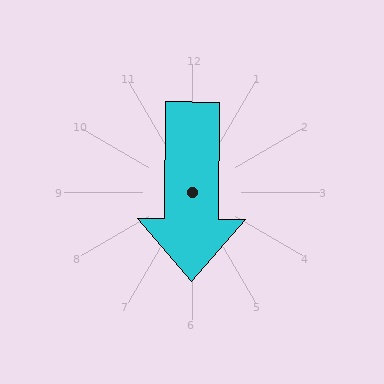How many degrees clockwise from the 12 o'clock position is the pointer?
Approximately 180 degrees.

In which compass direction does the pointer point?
South.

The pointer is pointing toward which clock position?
Roughly 6 o'clock.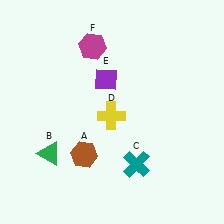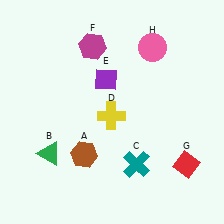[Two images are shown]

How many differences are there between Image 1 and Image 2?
There are 2 differences between the two images.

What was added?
A red diamond (G), a pink circle (H) were added in Image 2.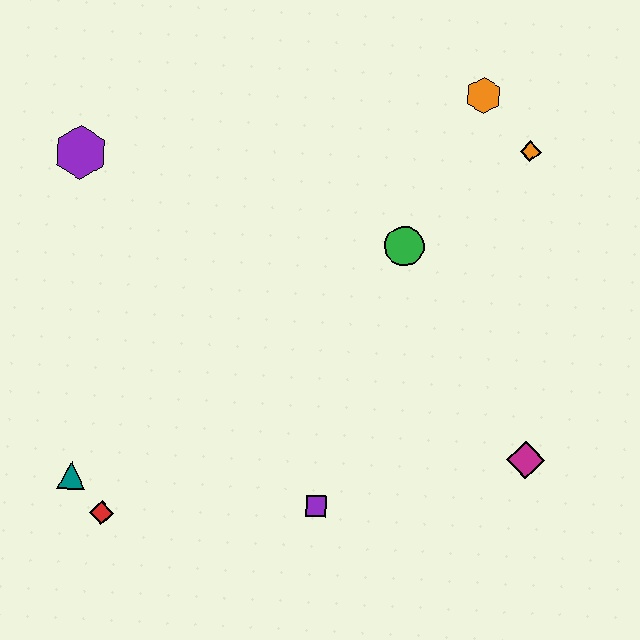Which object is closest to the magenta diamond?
The purple square is closest to the magenta diamond.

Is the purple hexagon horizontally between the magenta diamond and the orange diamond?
No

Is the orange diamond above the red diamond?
Yes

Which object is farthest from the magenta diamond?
The purple hexagon is farthest from the magenta diamond.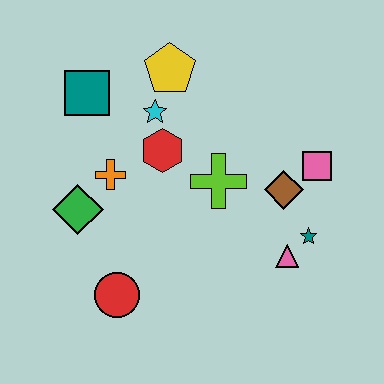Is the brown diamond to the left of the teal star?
Yes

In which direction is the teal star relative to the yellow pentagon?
The teal star is below the yellow pentagon.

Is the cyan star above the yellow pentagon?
No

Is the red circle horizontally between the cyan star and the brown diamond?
No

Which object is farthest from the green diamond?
The pink square is farthest from the green diamond.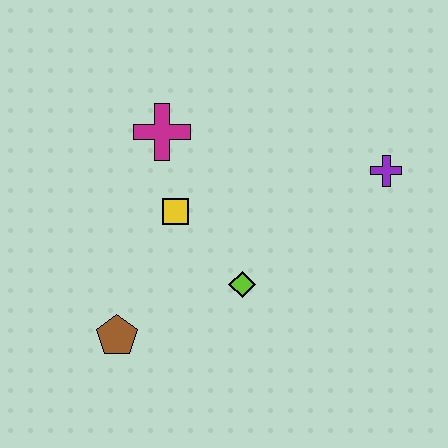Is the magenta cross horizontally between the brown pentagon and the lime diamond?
Yes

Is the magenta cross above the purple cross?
Yes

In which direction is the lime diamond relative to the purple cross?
The lime diamond is to the left of the purple cross.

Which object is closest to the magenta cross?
The yellow square is closest to the magenta cross.